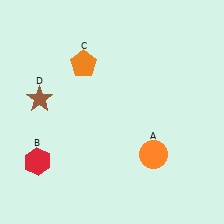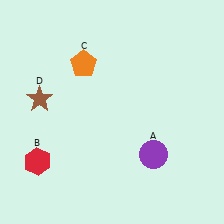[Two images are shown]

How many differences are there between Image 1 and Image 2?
There is 1 difference between the two images.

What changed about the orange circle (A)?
In Image 1, A is orange. In Image 2, it changed to purple.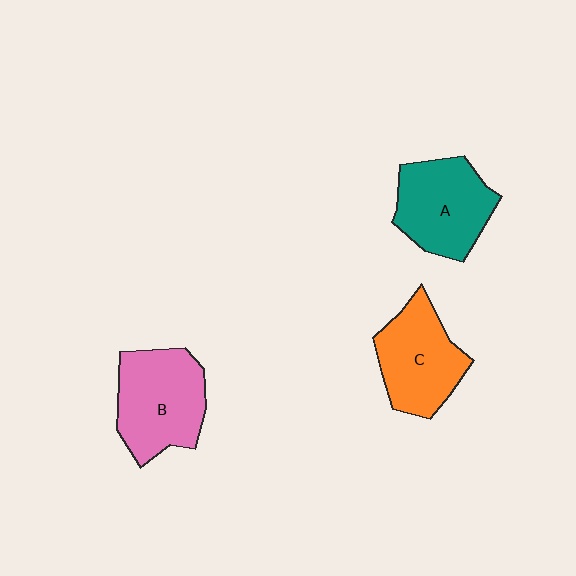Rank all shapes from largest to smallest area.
From largest to smallest: B (pink), A (teal), C (orange).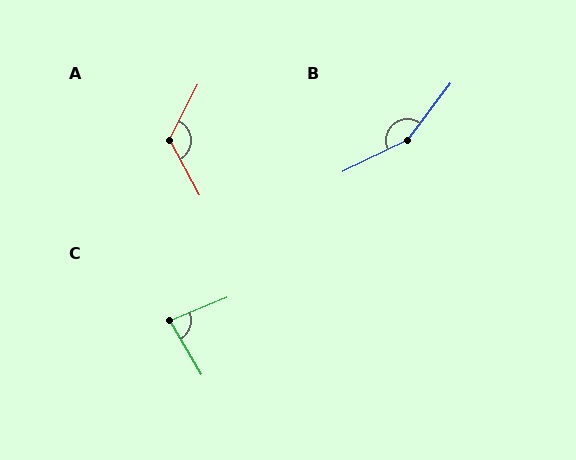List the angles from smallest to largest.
C (81°), A (124°), B (153°).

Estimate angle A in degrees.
Approximately 124 degrees.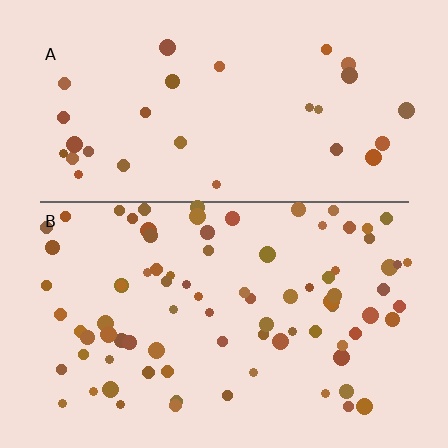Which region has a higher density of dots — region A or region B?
B (the bottom).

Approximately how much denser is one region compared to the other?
Approximately 2.8× — region B over region A.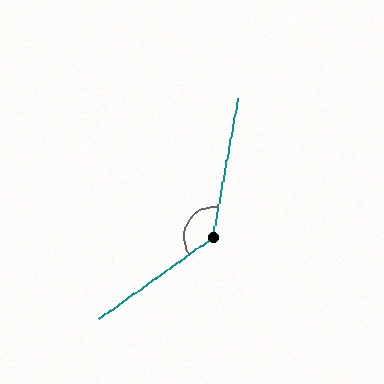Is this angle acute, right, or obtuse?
It is obtuse.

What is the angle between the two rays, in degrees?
Approximately 136 degrees.